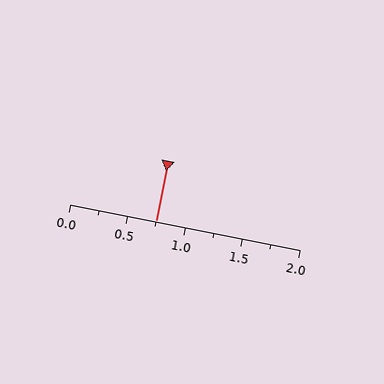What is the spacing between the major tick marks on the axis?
The major ticks are spaced 0.5 apart.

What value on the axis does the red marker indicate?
The marker indicates approximately 0.75.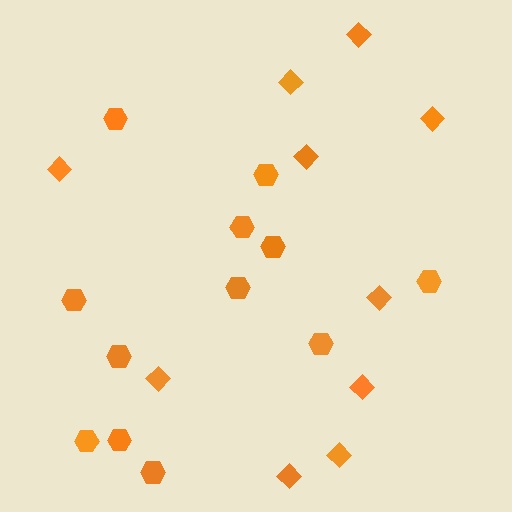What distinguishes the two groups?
There are 2 groups: one group of diamonds (10) and one group of hexagons (12).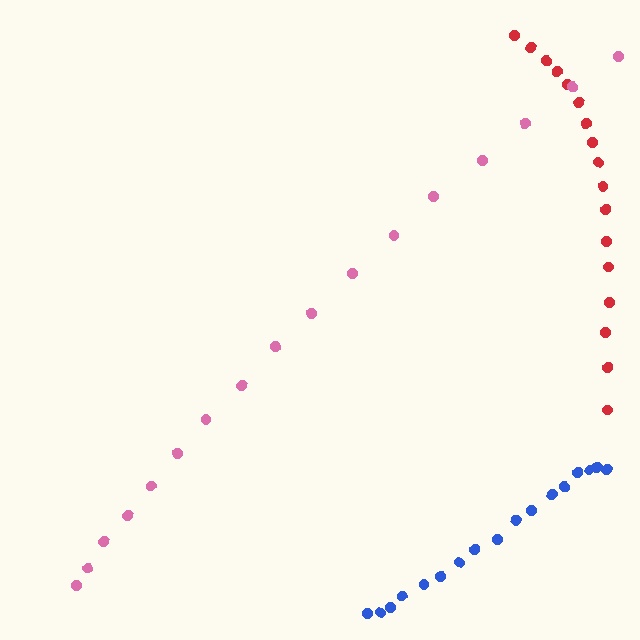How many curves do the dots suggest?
There are 3 distinct paths.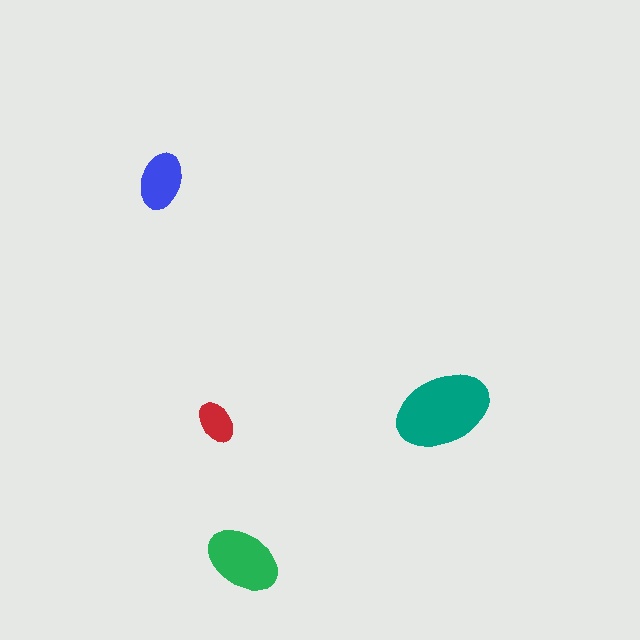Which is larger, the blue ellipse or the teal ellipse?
The teal one.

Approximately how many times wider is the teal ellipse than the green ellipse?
About 1.5 times wider.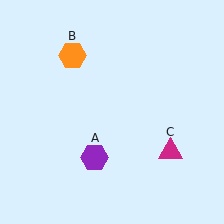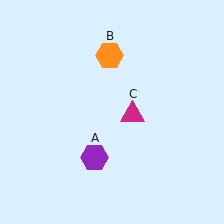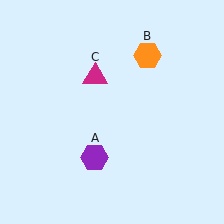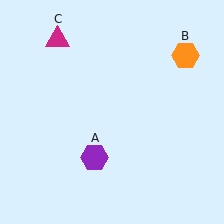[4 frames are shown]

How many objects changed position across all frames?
2 objects changed position: orange hexagon (object B), magenta triangle (object C).